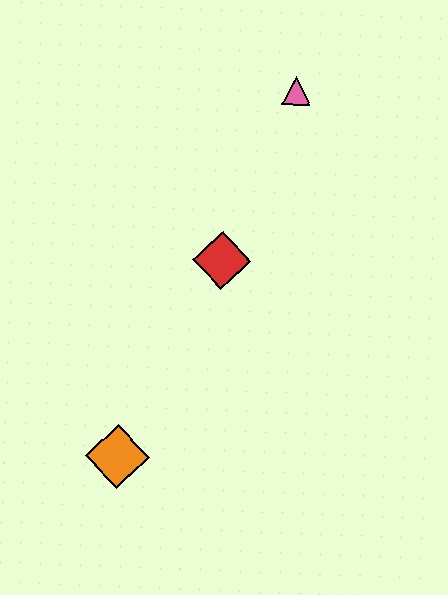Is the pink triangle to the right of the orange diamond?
Yes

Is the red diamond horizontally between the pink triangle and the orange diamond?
Yes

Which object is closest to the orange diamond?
The red diamond is closest to the orange diamond.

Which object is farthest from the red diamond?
The orange diamond is farthest from the red diamond.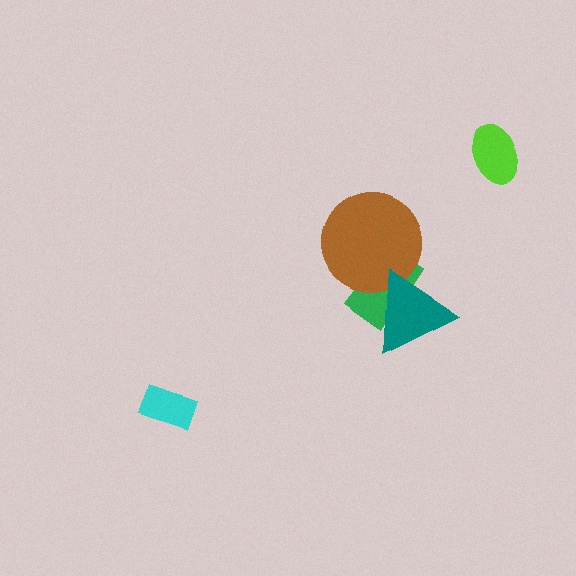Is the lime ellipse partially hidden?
No, no other shape covers it.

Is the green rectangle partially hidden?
Yes, it is partially covered by another shape.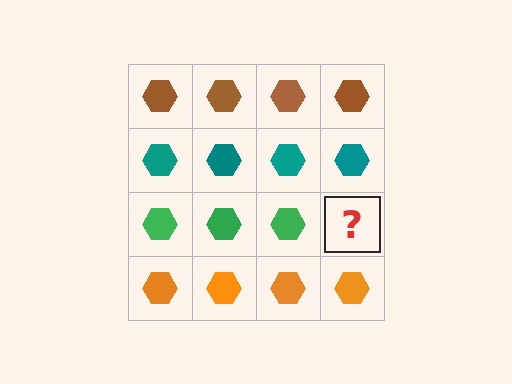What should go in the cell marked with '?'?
The missing cell should contain a green hexagon.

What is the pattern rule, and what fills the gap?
The rule is that each row has a consistent color. The gap should be filled with a green hexagon.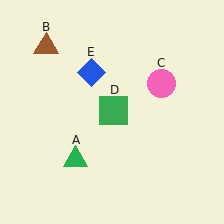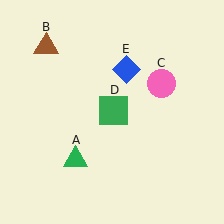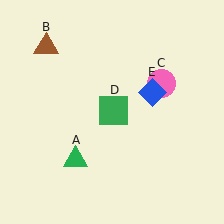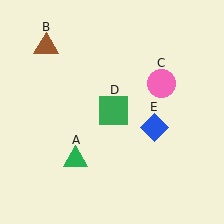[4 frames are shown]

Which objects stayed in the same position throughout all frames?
Green triangle (object A) and brown triangle (object B) and pink circle (object C) and green square (object D) remained stationary.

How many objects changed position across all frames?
1 object changed position: blue diamond (object E).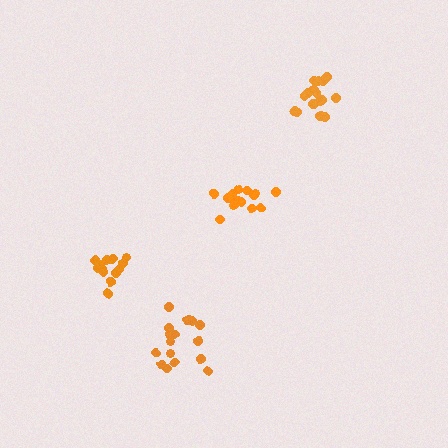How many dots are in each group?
Group 1: 17 dots, Group 2: 14 dots, Group 3: 17 dots, Group 4: 16 dots (64 total).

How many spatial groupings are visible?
There are 4 spatial groupings.